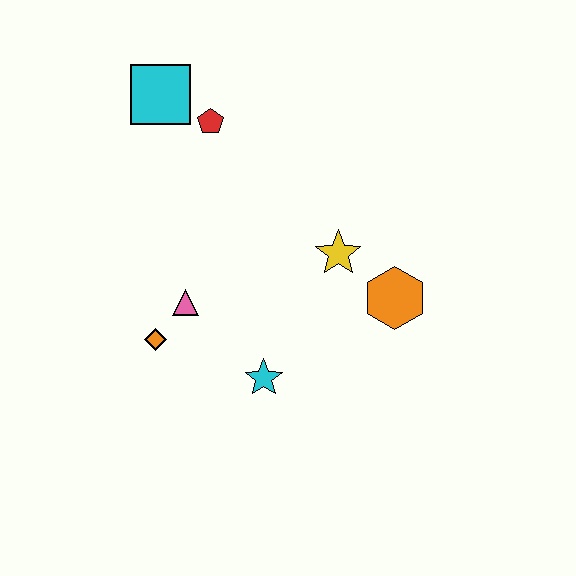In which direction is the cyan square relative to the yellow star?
The cyan square is to the left of the yellow star.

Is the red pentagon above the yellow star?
Yes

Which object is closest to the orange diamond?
The pink triangle is closest to the orange diamond.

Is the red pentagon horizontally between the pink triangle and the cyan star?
Yes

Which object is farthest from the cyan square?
The orange hexagon is farthest from the cyan square.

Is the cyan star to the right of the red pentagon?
Yes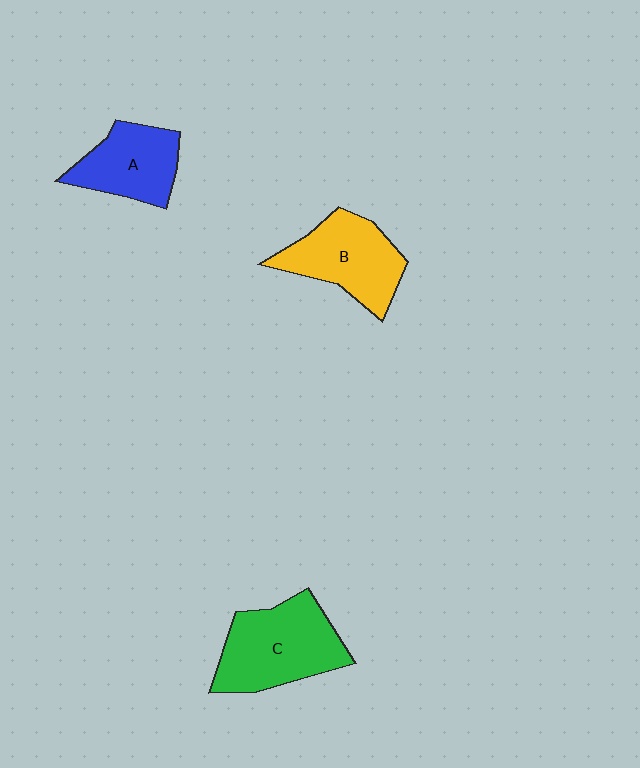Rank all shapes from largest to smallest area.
From largest to smallest: C (green), B (yellow), A (blue).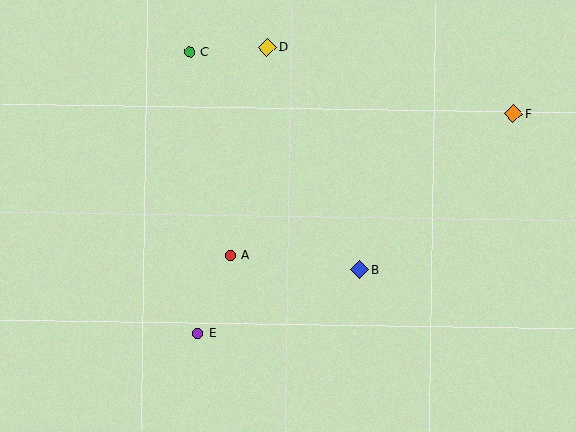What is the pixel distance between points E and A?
The distance between E and A is 84 pixels.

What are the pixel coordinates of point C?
Point C is at (189, 52).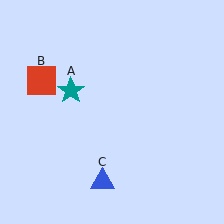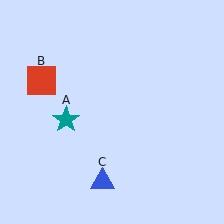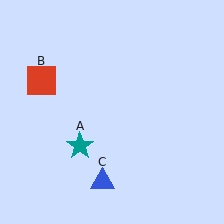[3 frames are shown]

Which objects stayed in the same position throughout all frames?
Red square (object B) and blue triangle (object C) remained stationary.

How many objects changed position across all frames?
1 object changed position: teal star (object A).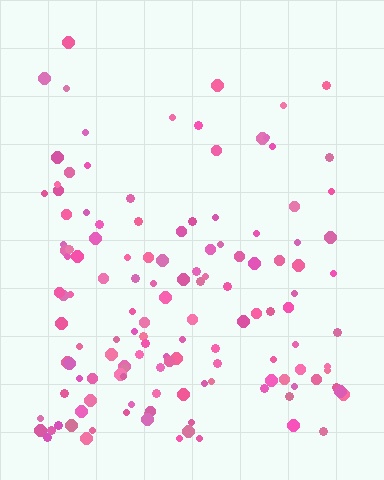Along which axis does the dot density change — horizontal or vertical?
Vertical.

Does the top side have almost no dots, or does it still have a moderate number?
Still a moderate number, just noticeably fewer than the bottom.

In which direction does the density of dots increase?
From top to bottom, with the bottom side densest.